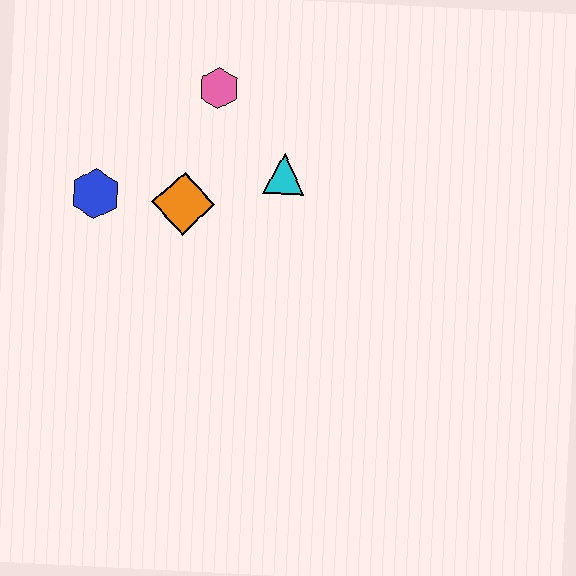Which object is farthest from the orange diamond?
The pink hexagon is farthest from the orange diamond.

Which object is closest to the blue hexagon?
The orange diamond is closest to the blue hexagon.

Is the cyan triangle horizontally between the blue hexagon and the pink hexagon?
No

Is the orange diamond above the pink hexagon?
No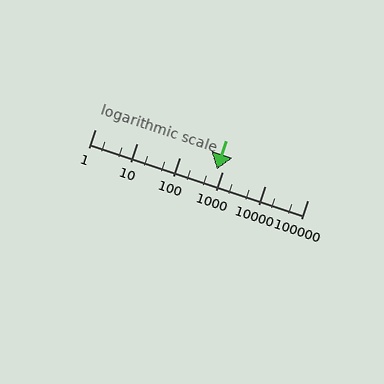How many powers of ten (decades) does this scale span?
The scale spans 5 decades, from 1 to 100000.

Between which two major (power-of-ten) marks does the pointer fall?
The pointer is between 100 and 1000.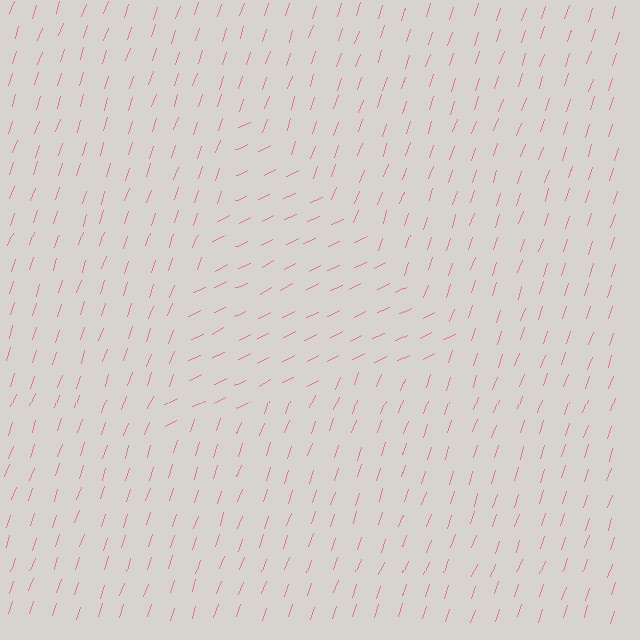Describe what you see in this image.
The image is filled with small pink line segments. A triangle region in the image has lines oriented differently from the surrounding lines, creating a visible texture boundary.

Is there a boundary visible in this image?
Yes, there is a texture boundary formed by a change in line orientation.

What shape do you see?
I see a triangle.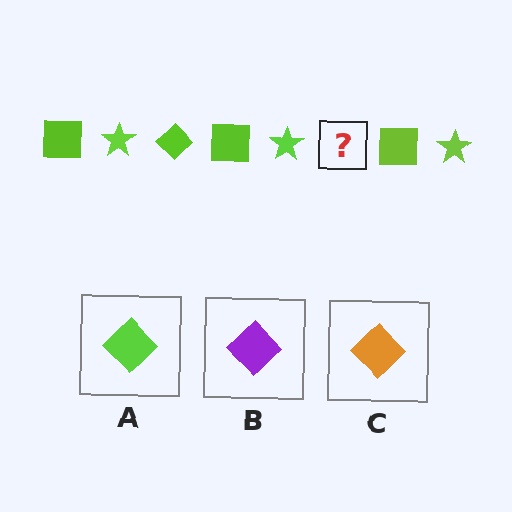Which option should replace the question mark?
Option A.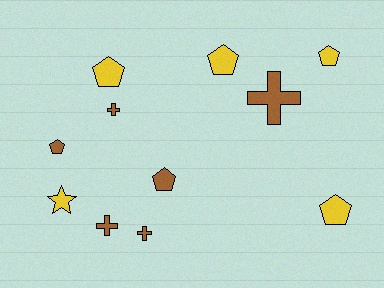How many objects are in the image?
There are 11 objects.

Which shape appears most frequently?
Pentagon, with 6 objects.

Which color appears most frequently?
Brown, with 6 objects.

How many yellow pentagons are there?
There are 4 yellow pentagons.